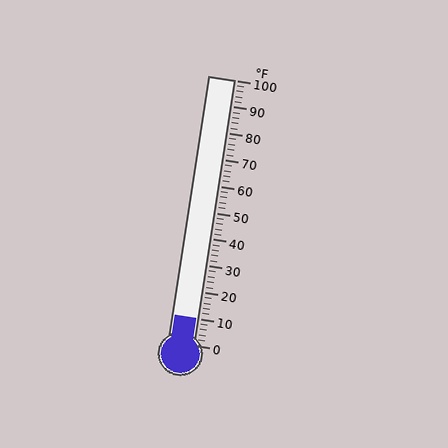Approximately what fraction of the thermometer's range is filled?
The thermometer is filled to approximately 10% of its range.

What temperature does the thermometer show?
The thermometer shows approximately 10°F.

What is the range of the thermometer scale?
The thermometer scale ranges from 0°F to 100°F.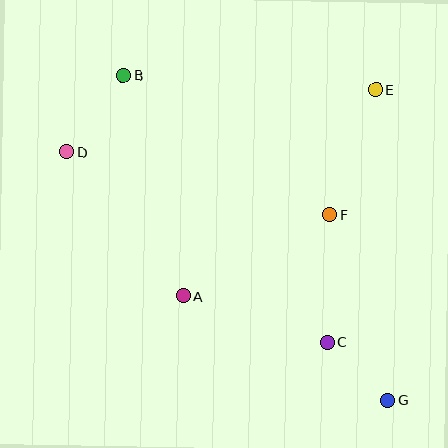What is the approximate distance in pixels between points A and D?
The distance between A and D is approximately 185 pixels.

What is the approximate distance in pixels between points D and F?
The distance between D and F is approximately 271 pixels.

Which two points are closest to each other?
Points C and G are closest to each other.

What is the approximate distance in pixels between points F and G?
The distance between F and G is approximately 194 pixels.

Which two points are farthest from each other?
Points B and G are farthest from each other.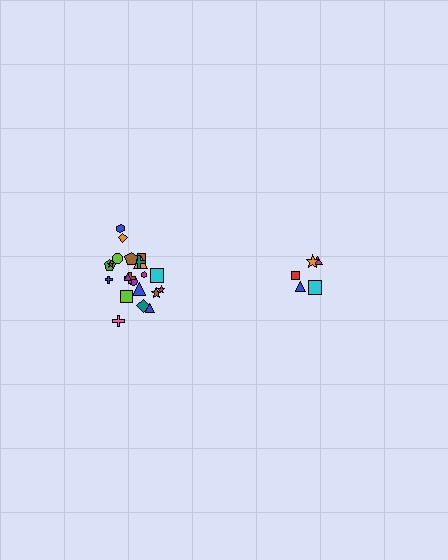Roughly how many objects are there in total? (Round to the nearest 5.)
Roughly 25 objects in total.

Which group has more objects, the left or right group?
The left group.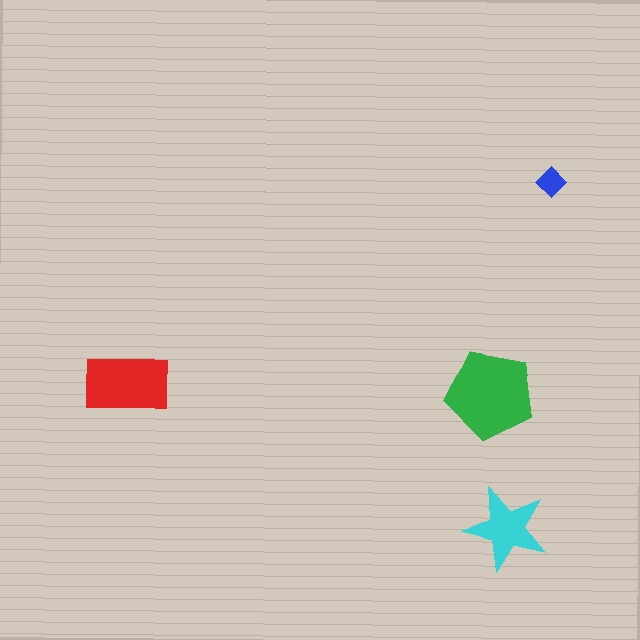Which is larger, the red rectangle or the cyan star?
The red rectangle.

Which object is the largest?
The green pentagon.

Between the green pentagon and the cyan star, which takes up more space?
The green pentagon.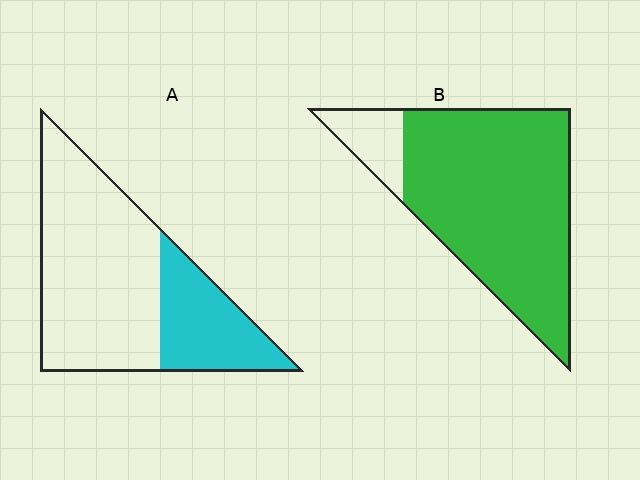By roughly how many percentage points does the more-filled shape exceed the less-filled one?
By roughly 55 percentage points (B over A).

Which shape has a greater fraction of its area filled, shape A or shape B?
Shape B.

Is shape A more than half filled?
No.